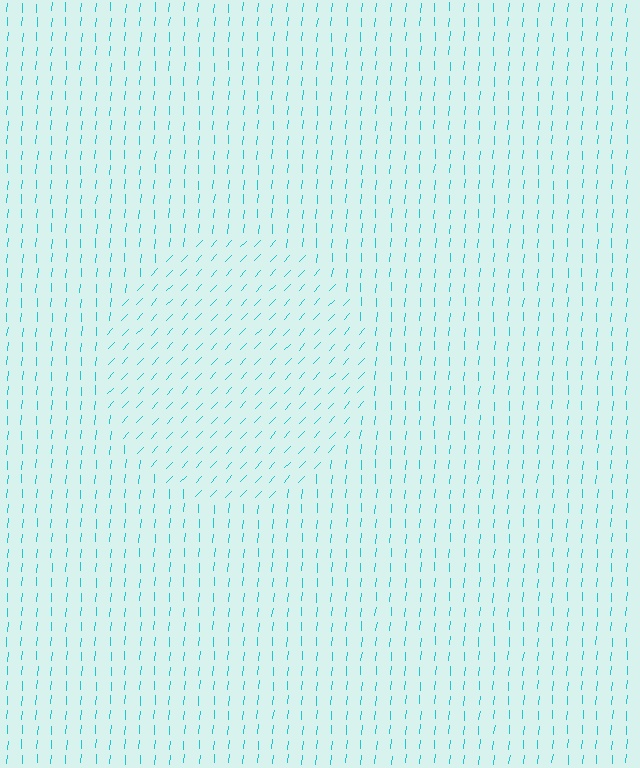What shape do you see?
I see a circle.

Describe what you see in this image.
The image is filled with small cyan line segments. A circle region in the image has lines oriented differently from the surrounding lines, creating a visible texture boundary.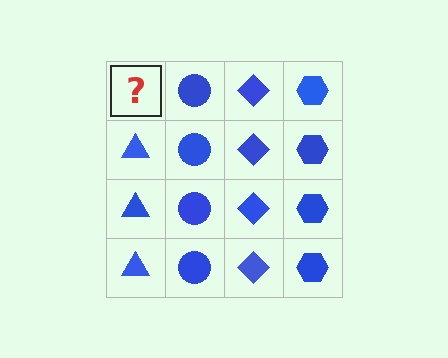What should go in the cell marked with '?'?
The missing cell should contain a blue triangle.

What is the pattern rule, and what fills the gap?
The rule is that each column has a consistent shape. The gap should be filled with a blue triangle.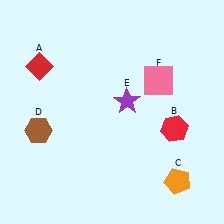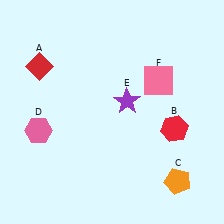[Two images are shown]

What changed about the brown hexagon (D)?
In Image 1, D is brown. In Image 2, it changed to pink.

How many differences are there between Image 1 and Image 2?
There is 1 difference between the two images.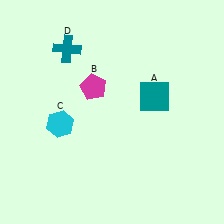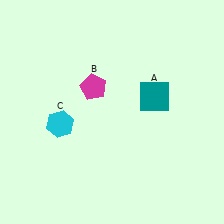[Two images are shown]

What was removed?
The teal cross (D) was removed in Image 2.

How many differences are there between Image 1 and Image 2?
There is 1 difference between the two images.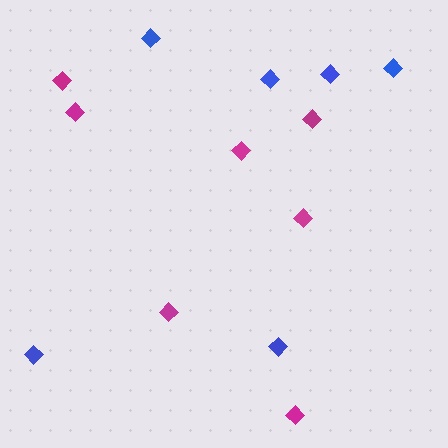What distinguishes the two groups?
There are 2 groups: one group of magenta diamonds (7) and one group of blue diamonds (6).